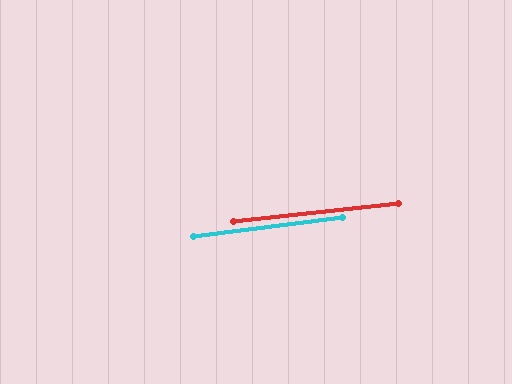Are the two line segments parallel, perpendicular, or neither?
Parallel — their directions differ by only 1.2°.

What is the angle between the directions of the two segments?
Approximately 1 degree.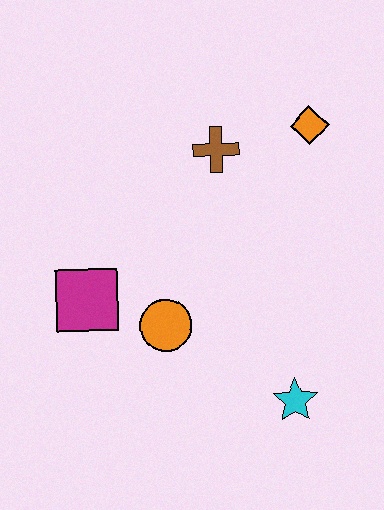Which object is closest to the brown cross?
The orange diamond is closest to the brown cross.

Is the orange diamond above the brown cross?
Yes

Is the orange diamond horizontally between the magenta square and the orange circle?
No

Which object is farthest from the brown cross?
The cyan star is farthest from the brown cross.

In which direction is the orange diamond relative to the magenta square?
The orange diamond is to the right of the magenta square.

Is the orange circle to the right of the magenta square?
Yes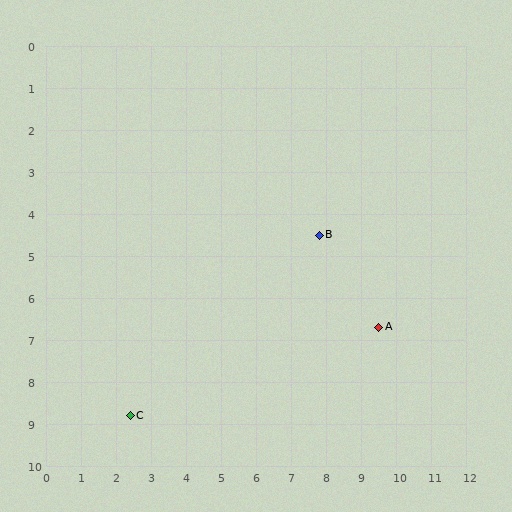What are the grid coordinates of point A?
Point A is at approximately (9.5, 6.7).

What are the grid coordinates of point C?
Point C is at approximately (2.4, 8.8).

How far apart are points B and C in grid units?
Points B and C are about 6.9 grid units apart.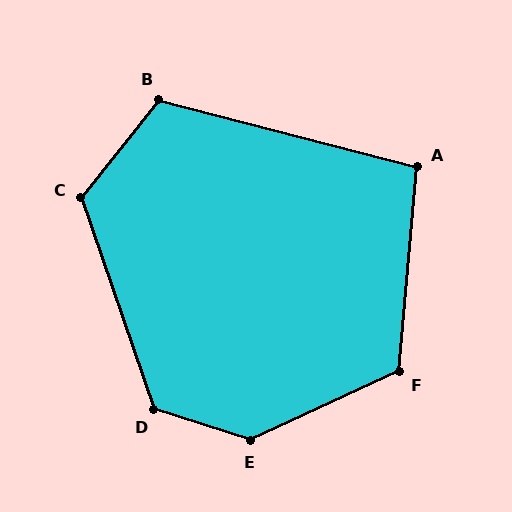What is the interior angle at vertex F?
Approximately 120 degrees (obtuse).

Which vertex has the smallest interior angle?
A, at approximately 100 degrees.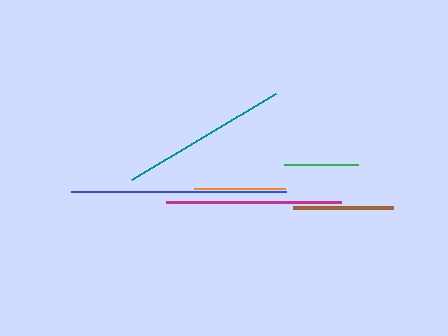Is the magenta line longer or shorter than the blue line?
The blue line is longer than the magenta line.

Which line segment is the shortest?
The green line is the shortest at approximately 74 pixels.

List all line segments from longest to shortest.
From longest to shortest: blue, magenta, teal, brown, orange, green.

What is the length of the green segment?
The green segment is approximately 74 pixels long.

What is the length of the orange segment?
The orange segment is approximately 91 pixels long.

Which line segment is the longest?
The blue line is the longest at approximately 214 pixels.